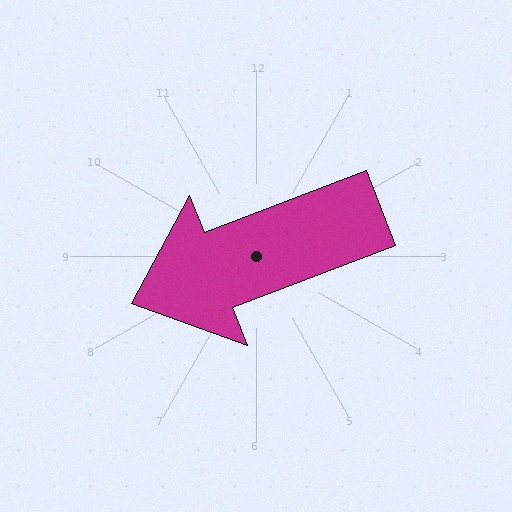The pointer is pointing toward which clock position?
Roughly 8 o'clock.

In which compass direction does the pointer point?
West.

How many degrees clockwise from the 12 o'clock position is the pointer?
Approximately 249 degrees.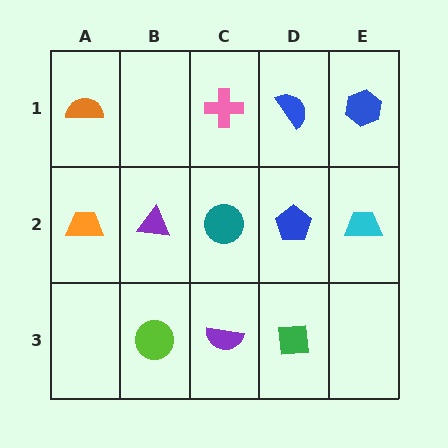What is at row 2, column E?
A cyan trapezoid.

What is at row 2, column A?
An orange trapezoid.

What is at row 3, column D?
A green square.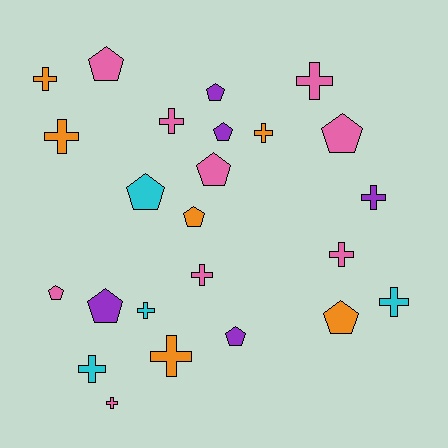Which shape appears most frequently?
Cross, with 13 objects.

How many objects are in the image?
There are 24 objects.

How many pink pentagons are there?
There are 4 pink pentagons.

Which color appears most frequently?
Pink, with 9 objects.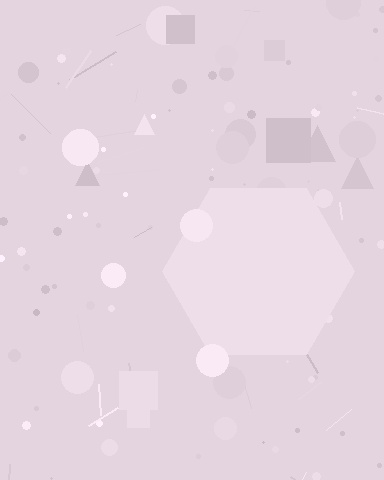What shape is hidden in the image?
A hexagon is hidden in the image.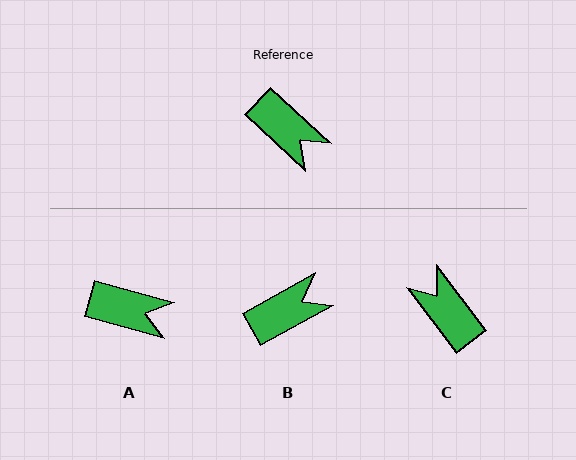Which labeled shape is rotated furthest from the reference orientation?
C, about 170 degrees away.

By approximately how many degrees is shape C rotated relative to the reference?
Approximately 170 degrees counter-clockwise.